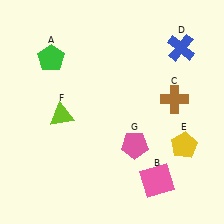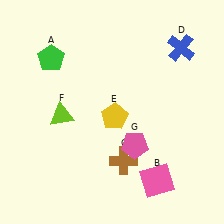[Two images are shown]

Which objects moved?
The objects that moved are: the brown cross (C), the yellow pentagon (E).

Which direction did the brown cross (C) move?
The brown cross (C) moved down.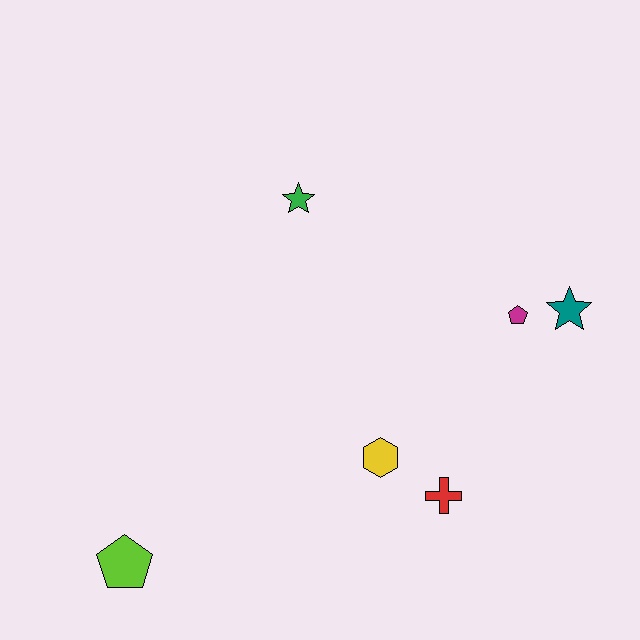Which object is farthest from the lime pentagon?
The teal star is farthest from the lime pentagon.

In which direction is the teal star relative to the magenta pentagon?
The teal star is to the right of the magenta pentagon.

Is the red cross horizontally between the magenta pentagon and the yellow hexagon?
Yes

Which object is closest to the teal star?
The magenta pentagon is closest to the teal star.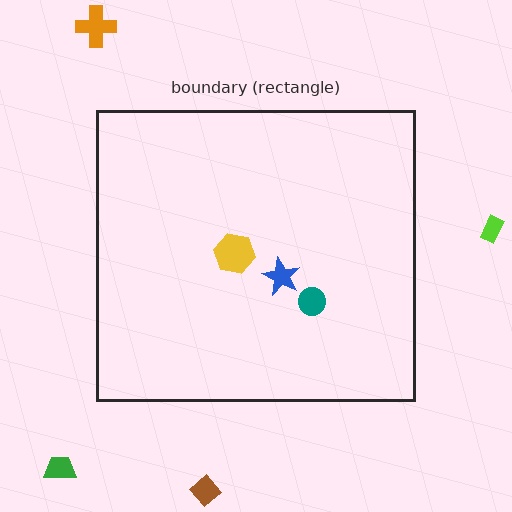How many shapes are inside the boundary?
3 inside, 4 outside.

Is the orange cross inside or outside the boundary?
Outside.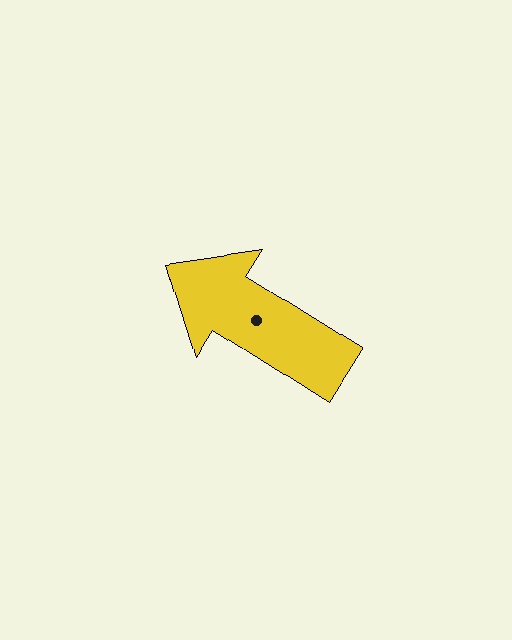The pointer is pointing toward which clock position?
Roughly 10 o'clock.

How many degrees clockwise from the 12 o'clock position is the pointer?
Approximately 302 degrees.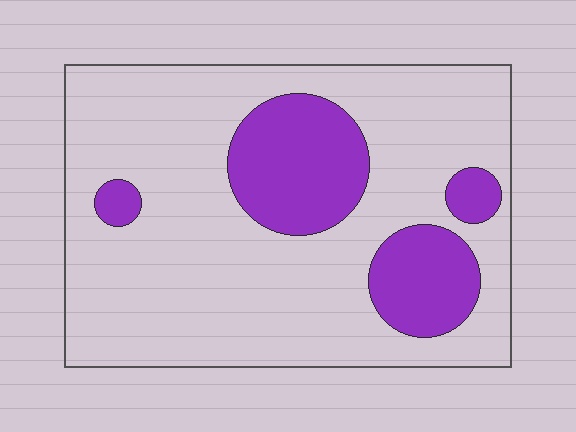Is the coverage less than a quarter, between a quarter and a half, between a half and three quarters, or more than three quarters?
Less than a quarter.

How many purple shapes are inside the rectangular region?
4.